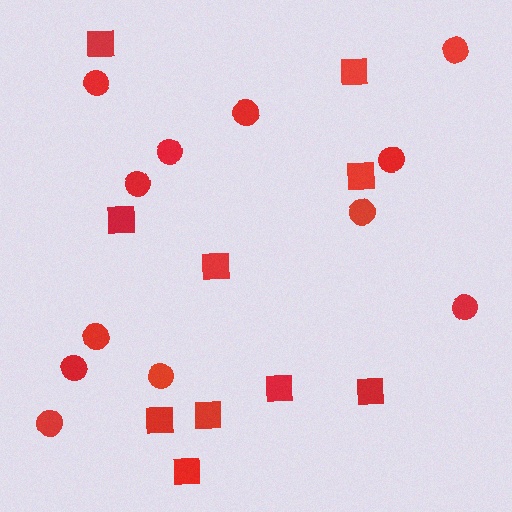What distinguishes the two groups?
There are 2 groups: one group of squares (10) and one group of circles (12).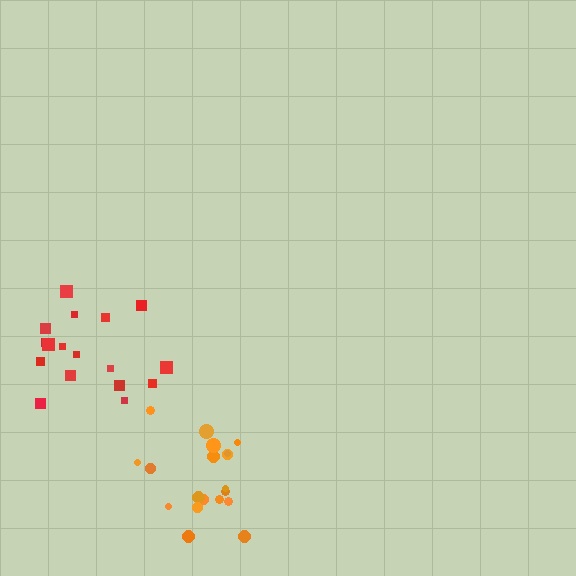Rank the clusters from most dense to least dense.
orange, red.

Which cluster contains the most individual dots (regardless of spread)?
Orange (19).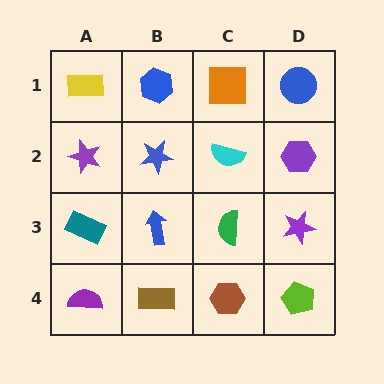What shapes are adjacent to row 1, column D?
A purple hexagon (row 2, column D), an orange square (row 1, column C).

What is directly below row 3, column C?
A brown hexagon.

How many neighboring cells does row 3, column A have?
3.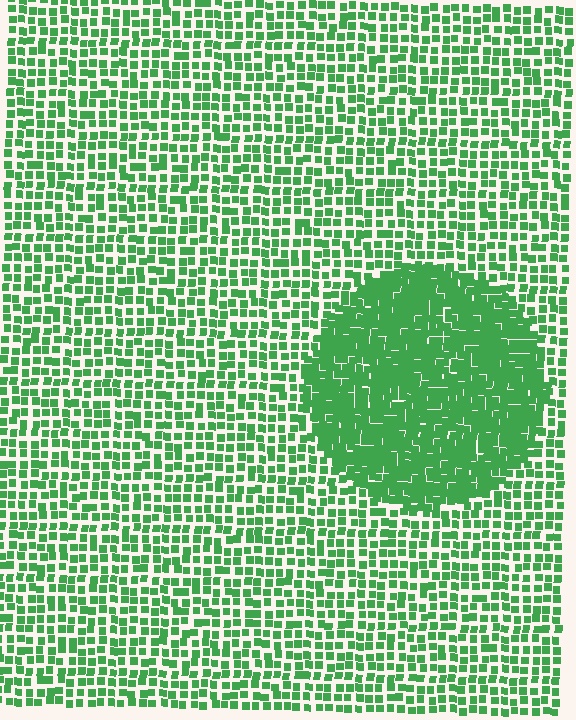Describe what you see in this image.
The image contains small green elements arranged at two different densities. A circle-shaped region is visible where the elements are more densely packed than the surrounding area.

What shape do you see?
I see a circle.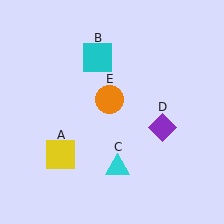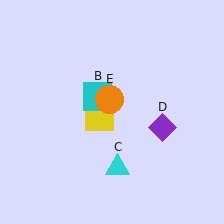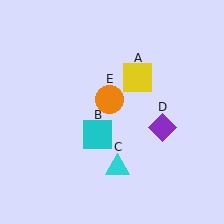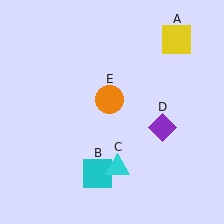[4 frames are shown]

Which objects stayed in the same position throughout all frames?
Cyan triangle (object C) and purple diamond (object D) and orange circle (object E) remained stationary.